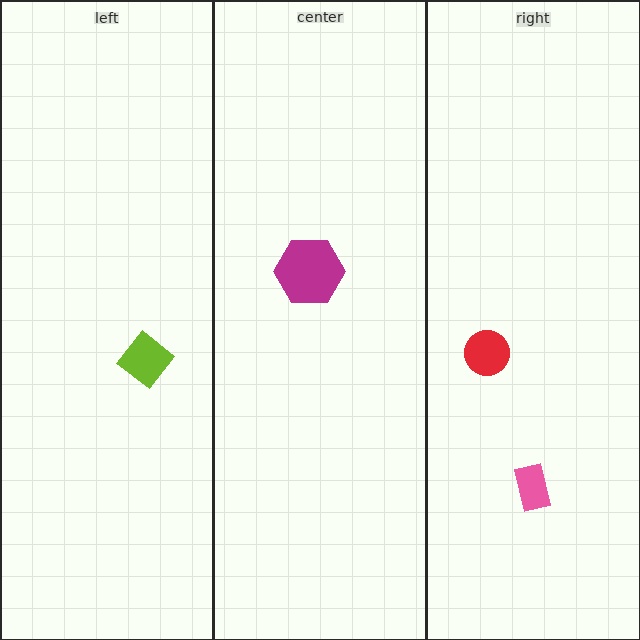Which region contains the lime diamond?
The left region.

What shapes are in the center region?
The magenta hexagon.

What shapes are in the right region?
The pink rectangle, the red circle.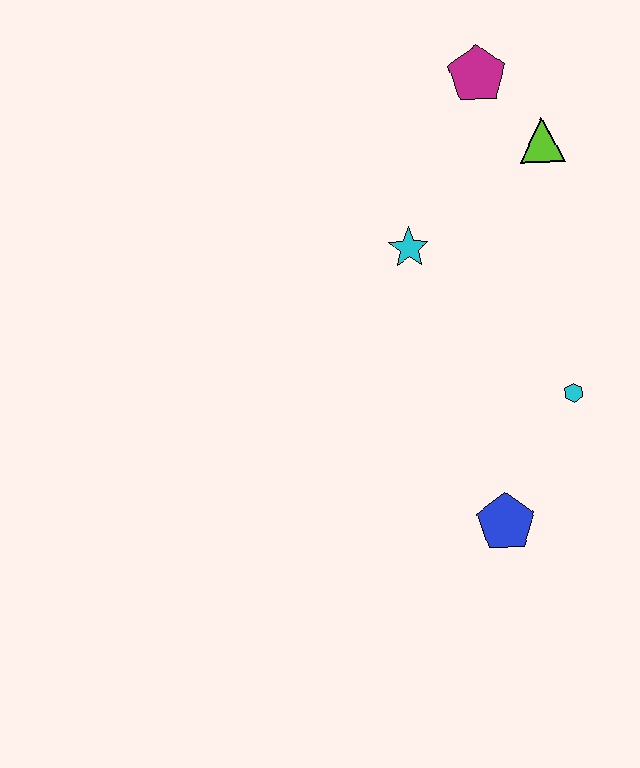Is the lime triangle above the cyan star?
Yes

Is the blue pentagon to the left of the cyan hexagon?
Yes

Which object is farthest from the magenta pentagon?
The blue pentagon is farthest from the magenta pentagon.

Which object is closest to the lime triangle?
The magenta pentagon is closest to the lime triangle.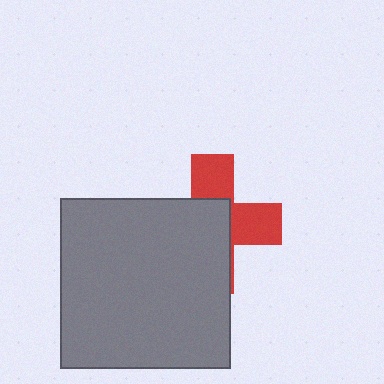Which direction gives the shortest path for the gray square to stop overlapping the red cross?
Moving toward the lower-left gives the shortest separation.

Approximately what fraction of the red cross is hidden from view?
Roughly 59% of the red cross is hidden behind the gray square.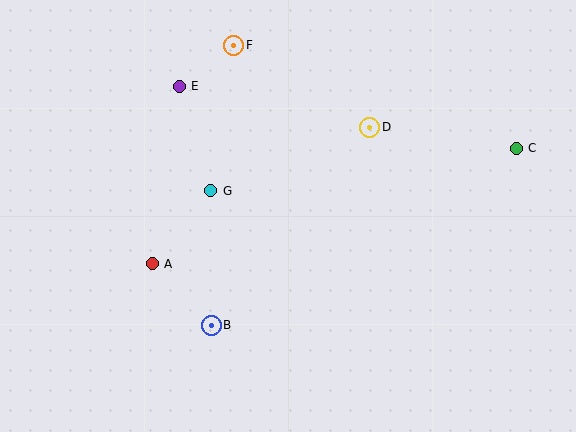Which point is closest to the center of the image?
Point G at (211, 191) is closest to the center.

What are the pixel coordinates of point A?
Point A is at (152, 264).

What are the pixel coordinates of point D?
Point D is at (370, 127).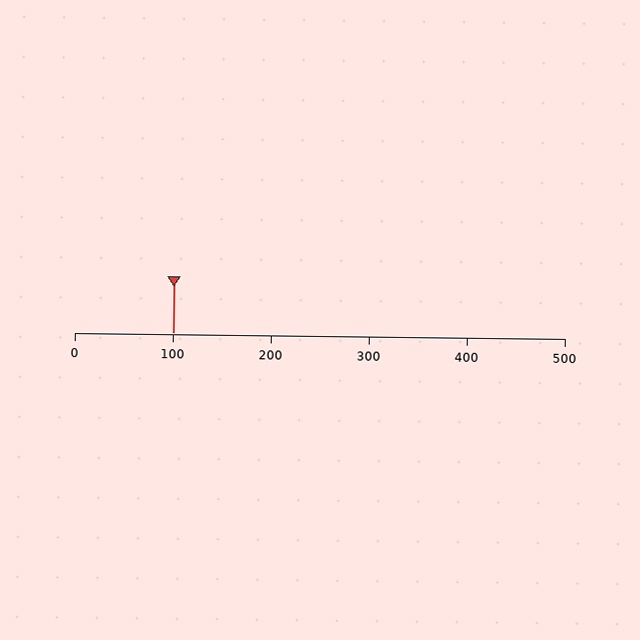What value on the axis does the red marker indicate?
The marker indicates approximately 100.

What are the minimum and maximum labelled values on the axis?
The axis runs from 0 to 500.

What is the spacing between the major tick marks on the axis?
The major ticks are spaced 100 apart.